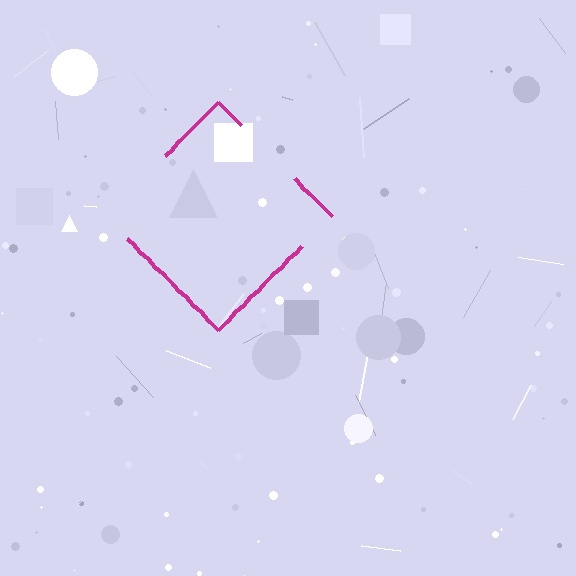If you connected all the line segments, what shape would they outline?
They would outline a diamond.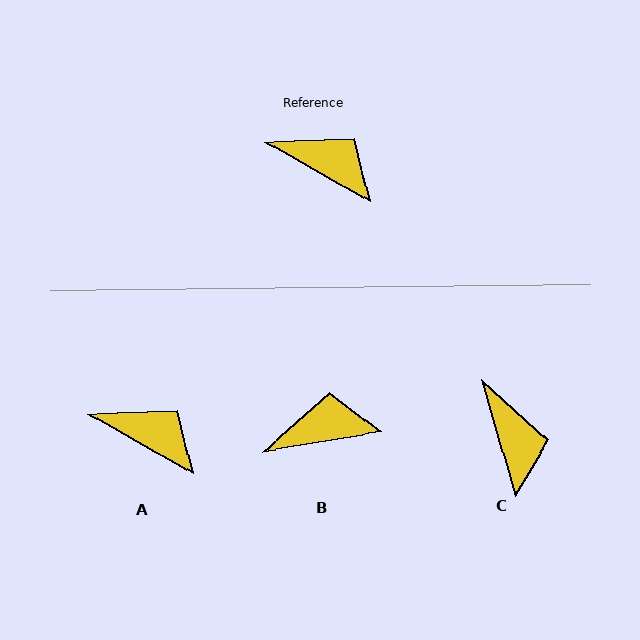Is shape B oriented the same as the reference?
No, it is off by about 39 degrees.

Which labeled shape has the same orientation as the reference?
A.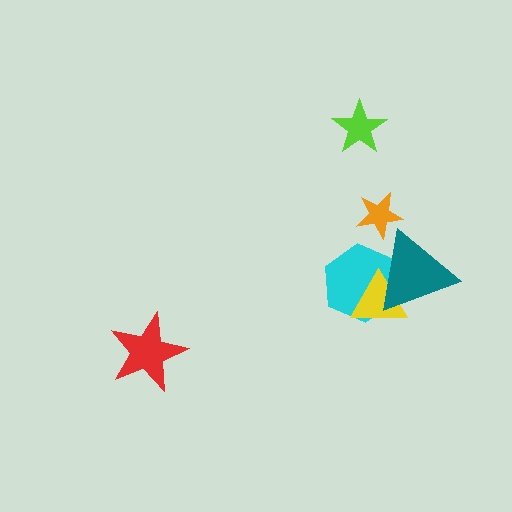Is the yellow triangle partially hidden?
Yes, it is partially covered by another shape.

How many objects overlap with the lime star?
0 objects overlap with the lime star.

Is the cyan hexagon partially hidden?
Yes, it is partially covered by another shape.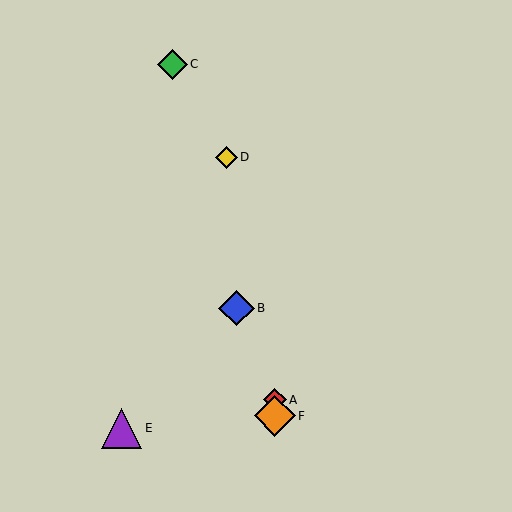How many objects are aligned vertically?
2 objects (A, F) are aligned vertically.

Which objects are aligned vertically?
Objects A, F are aligned vertically.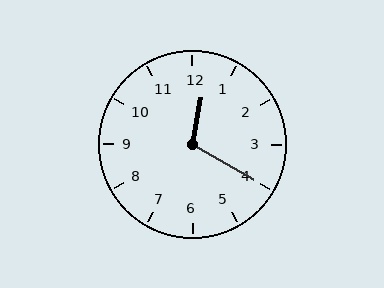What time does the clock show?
12:20.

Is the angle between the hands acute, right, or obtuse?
It is obtuse.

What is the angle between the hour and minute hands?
Approximately 110 degrees.